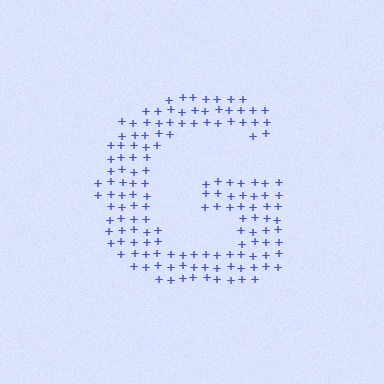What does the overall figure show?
The overall figure shows the letter G.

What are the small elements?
The small elements are plus signs.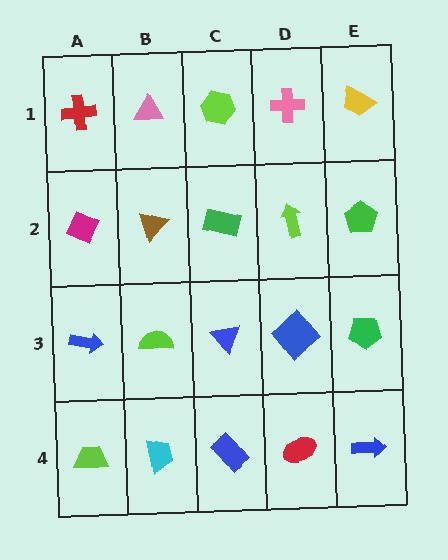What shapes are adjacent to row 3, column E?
A green pentagon (row 2, column E), a blue arrow (row 4, column E), a blue diamond (row 3, column D).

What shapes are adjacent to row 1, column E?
A green pentagon (row 2, column E), a pink cross (row 1, column D).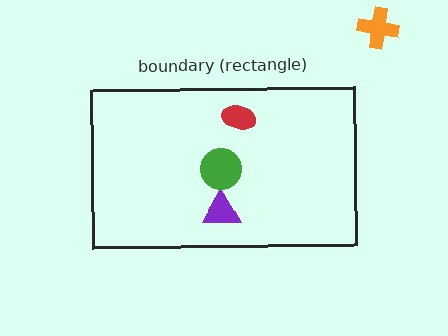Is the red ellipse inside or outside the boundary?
Inside.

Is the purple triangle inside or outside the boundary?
Inside.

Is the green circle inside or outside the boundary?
Inside.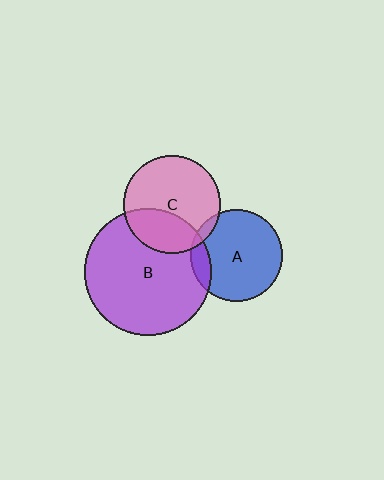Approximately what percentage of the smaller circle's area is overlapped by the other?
Approximately 30%.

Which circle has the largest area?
Circle B (purple).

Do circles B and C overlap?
Yes.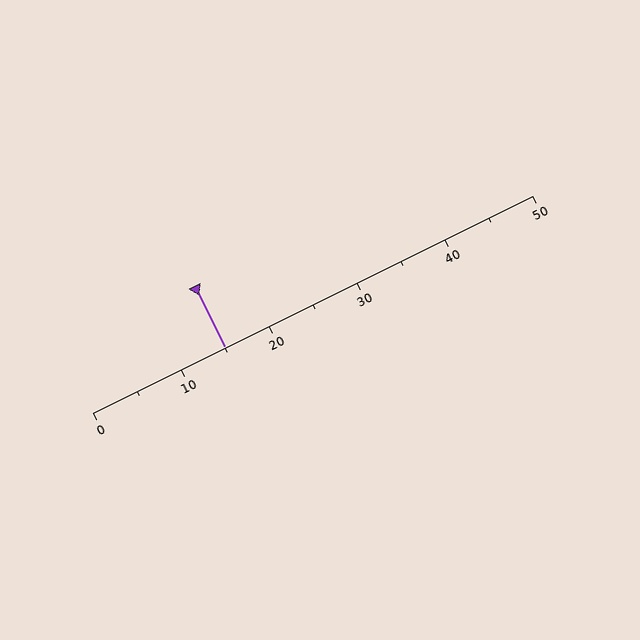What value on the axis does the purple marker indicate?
The marker indicates approximately 15.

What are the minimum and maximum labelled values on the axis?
The axis runs from 0 to 50.